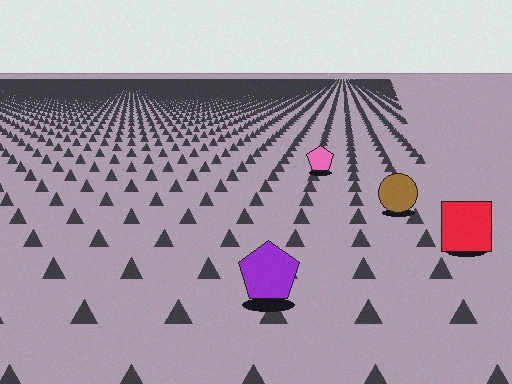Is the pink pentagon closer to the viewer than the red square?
No. The red square is closer — you can tell from the texture gradient: the ground texture is coarser near it.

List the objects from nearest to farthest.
From nearest to farthest: the purple pentagon, the red square, the brown circle, the pink pentagon.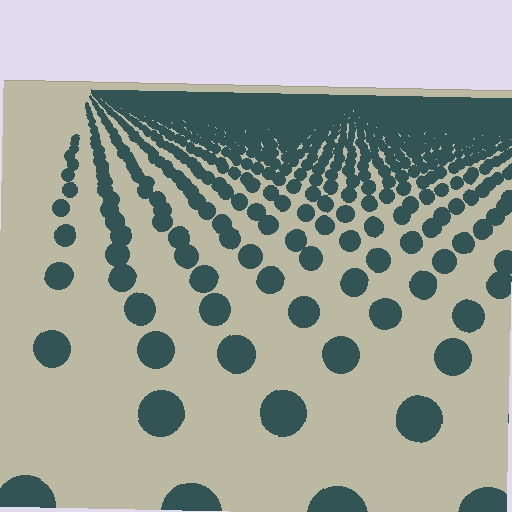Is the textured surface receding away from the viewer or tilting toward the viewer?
The surface is receding away from the viewer. Texture elements get smaller and denser toward the top.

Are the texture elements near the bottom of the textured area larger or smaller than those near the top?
Larger. Near the bottom, elements are closer to the viewer and appear at a bigger on-screen size.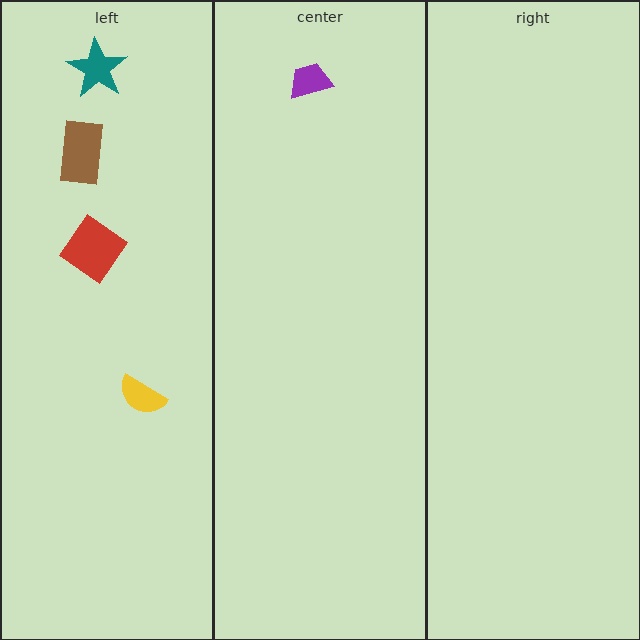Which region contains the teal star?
The left region.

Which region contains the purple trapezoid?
The center region.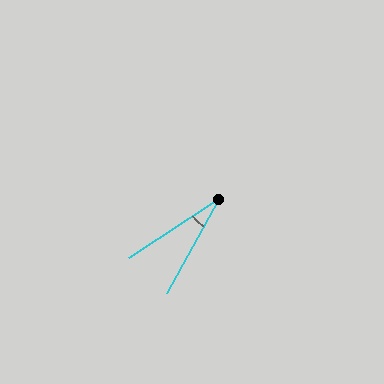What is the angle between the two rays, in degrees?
Approximately 28 degrees.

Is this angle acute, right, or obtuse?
It is acute.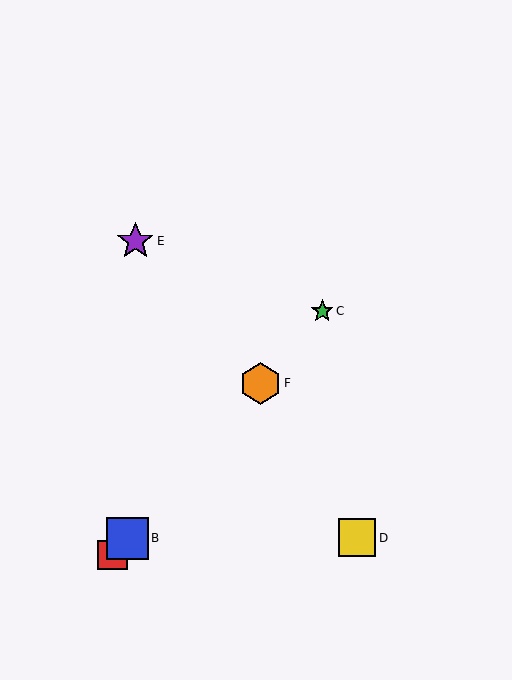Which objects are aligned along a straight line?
Objects A, B, C, F are aligned along a straight line.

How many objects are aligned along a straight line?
4 objects (A, B, C, F) are aligned along a straight line.